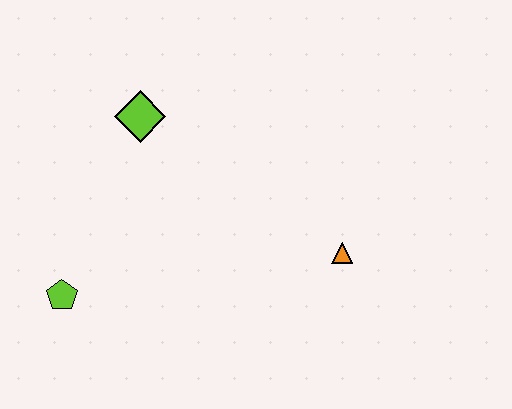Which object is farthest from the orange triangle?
The lime pentagon is farthest from the orange triangle.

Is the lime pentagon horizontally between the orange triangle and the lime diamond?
No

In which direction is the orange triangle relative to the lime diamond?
The orange triangle is to the right of the lime diamond.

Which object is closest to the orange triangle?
The lime diamond is closest to the orange triangle.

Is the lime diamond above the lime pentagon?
Yes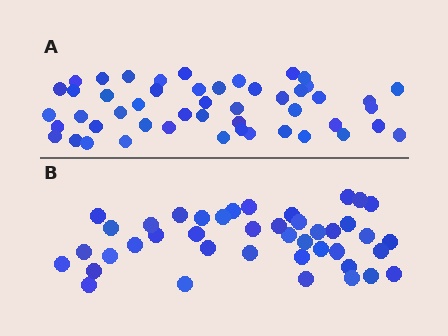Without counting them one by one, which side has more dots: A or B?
Region A (the top region) has more dots.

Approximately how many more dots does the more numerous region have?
Region A has roughly 8 or so more dots than region B.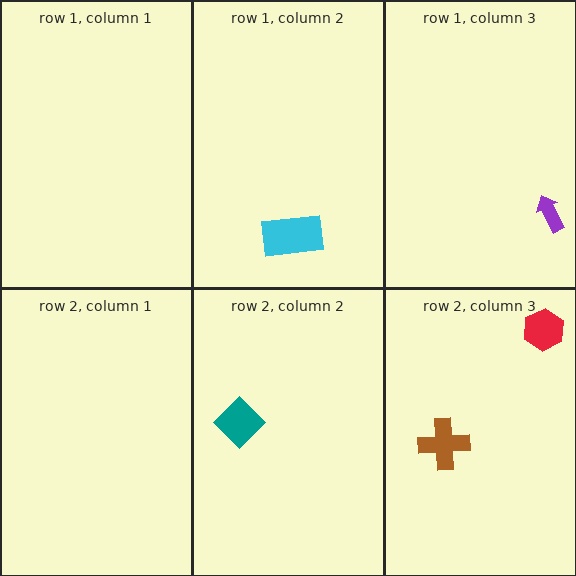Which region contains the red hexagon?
The row 2, column 3 region.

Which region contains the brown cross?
The row 2, column 3 region.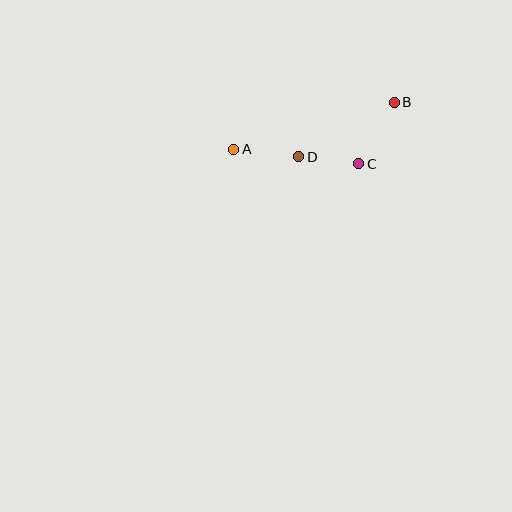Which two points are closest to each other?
Points C and D are closest to each other.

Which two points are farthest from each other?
Points A and B are farthest from each other.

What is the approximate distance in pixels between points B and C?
The distance between B and C is approximately 71 pixels.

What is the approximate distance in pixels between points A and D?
The distance between A and D is approximately 66 pixels.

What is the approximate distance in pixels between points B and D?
The distance between B and D is approximately 110 pixels.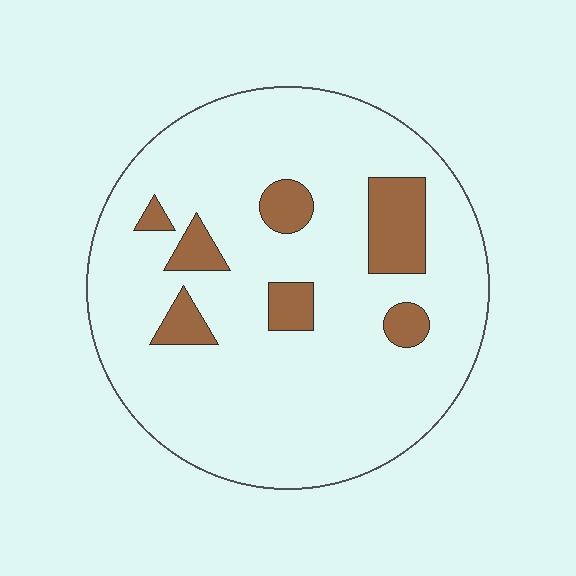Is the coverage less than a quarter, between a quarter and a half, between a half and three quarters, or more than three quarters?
Less than a quarter.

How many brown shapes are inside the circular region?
7.